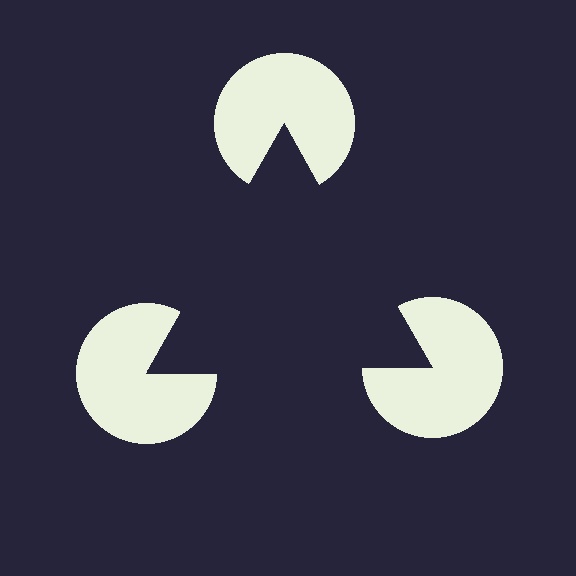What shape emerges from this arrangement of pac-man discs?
An illusory triangle — its edges are inferred from the aligned wedge cuts in the pac-man discs, not physically drawn.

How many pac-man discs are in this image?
There are 3 — one at each vertex of the illusory triangle.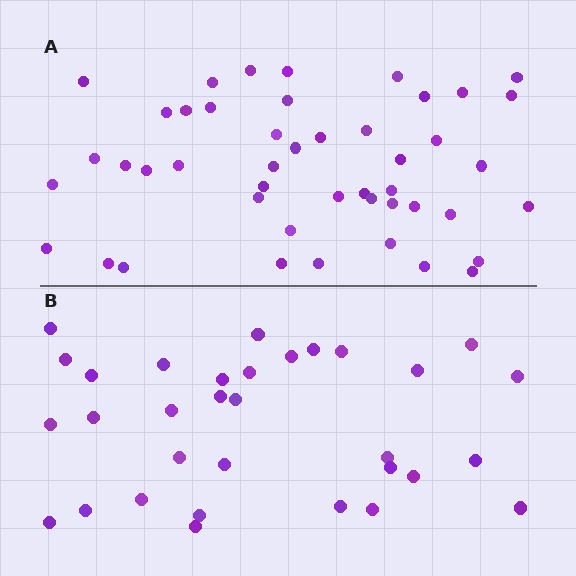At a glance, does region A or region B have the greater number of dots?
Region A (the top region) has more dots.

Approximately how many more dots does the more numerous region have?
Region A has approximately 15 more dots than region B.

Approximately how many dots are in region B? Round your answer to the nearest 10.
About 30 dots. (The exact count is 32, which rounds to 30.)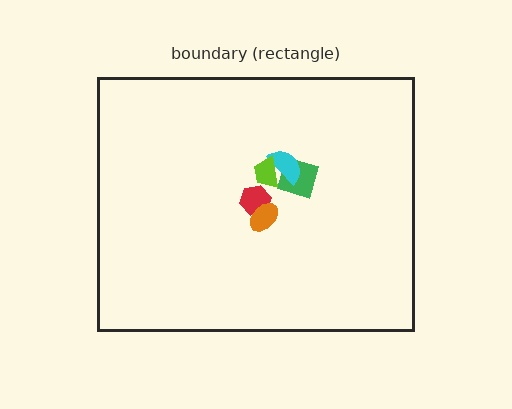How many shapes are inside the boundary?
5 inside, 0 outside.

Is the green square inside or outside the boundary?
Inside.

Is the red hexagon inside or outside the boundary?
Inside.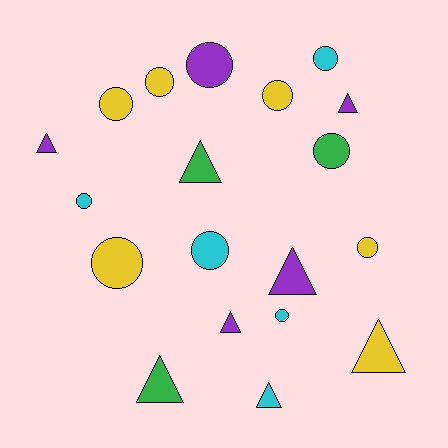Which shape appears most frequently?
Circle, with 11 objects.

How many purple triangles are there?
There are 4 purple triangles.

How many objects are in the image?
There are 19 objects.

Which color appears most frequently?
Yellow, with 6 objects.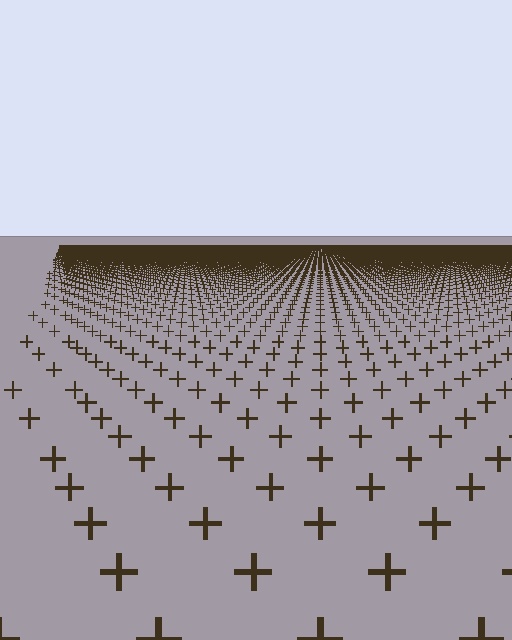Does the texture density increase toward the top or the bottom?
Density increases toward the top.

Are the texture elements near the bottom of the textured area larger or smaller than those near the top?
Larger. Near the bottom, elements are closer to the viewer and appear at a bigger on-screen size.